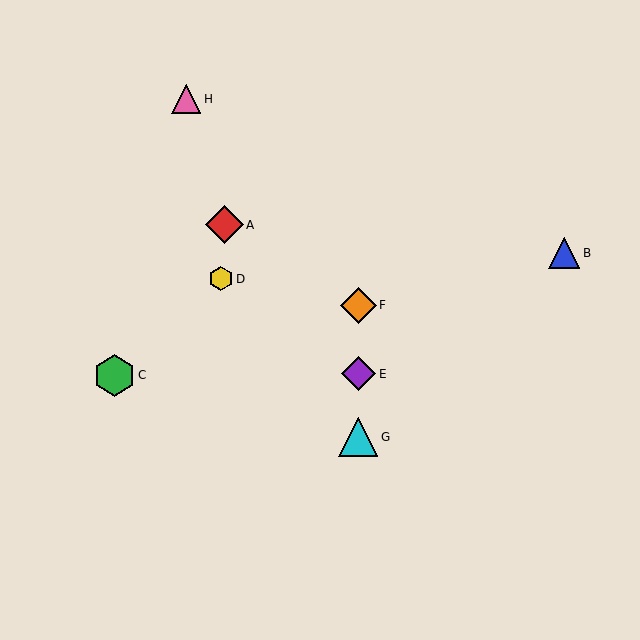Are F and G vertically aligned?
Yes, both are at x≈358.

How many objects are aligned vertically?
3 objects (E, F, G) are aligned vertically.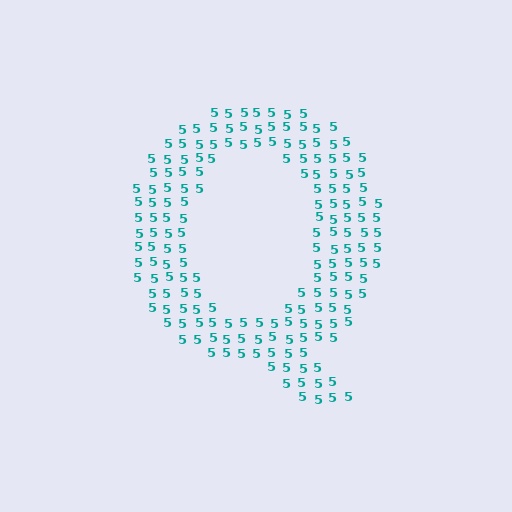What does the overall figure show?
The overall figure shows the letter Q.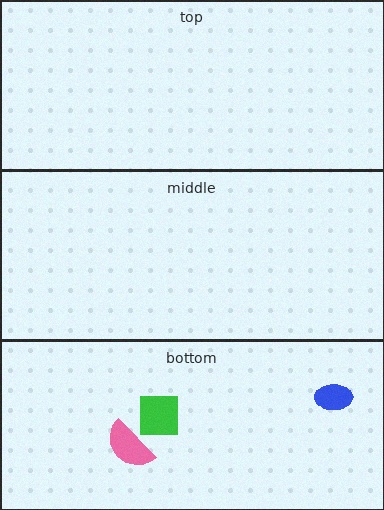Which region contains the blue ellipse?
The bottom region.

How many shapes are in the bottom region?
3.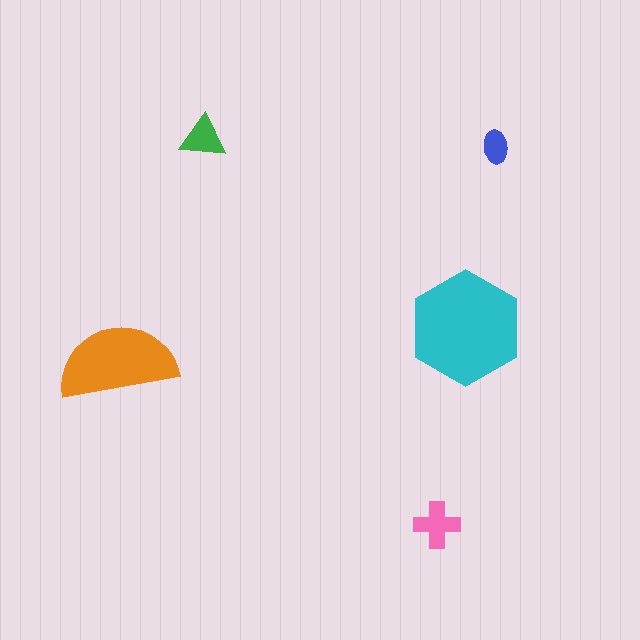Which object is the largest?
The cyan hexagon.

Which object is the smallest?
The blue ellipse.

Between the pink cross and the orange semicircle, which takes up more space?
The orange semicircle.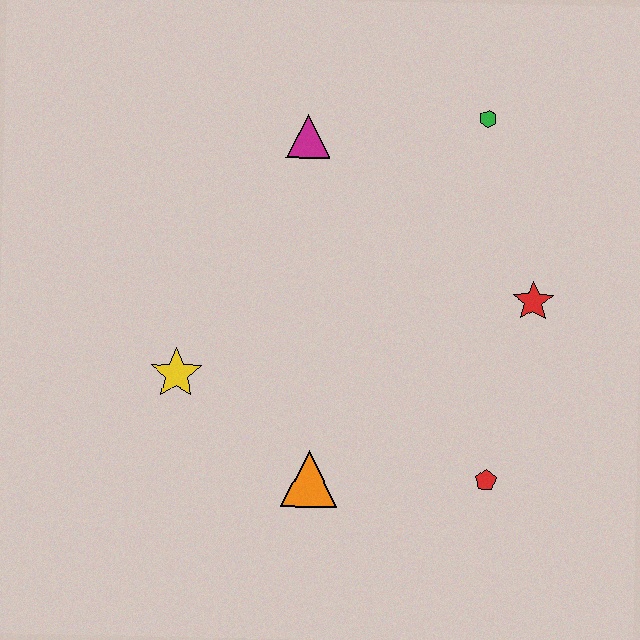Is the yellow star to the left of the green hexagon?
Yes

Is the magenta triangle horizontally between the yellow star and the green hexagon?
Yes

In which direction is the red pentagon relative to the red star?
The red pentagon is below the red star.